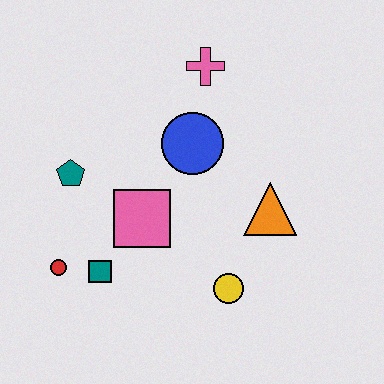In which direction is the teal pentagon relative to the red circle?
The teal pentagon is above the red circle.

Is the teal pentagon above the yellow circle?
Yes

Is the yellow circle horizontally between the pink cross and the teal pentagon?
No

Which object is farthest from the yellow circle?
The pink cross is farthest from the yellow circle.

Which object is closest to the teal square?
The red circle is closest to the teal square.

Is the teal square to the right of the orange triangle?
No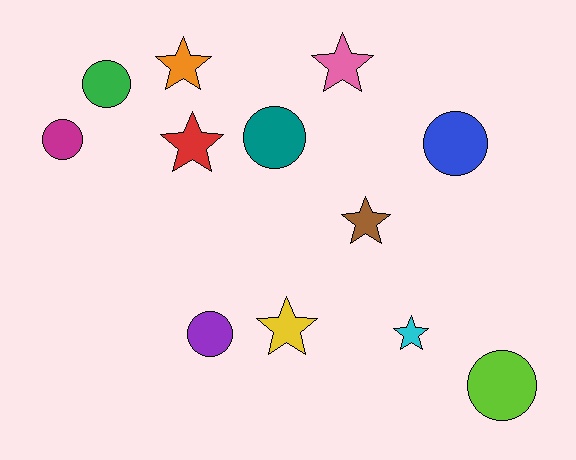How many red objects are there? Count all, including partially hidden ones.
There is 1 red object.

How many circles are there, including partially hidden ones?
There are 6 circles.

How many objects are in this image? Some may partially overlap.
There are 12 objects.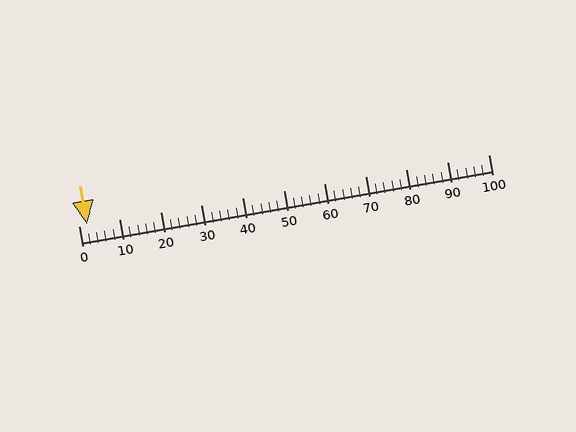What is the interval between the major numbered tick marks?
The major tick marks are spaced 10 units apart.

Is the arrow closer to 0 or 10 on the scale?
The arrow is closer to 0.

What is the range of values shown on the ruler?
The ruler shows values from 0 to 100.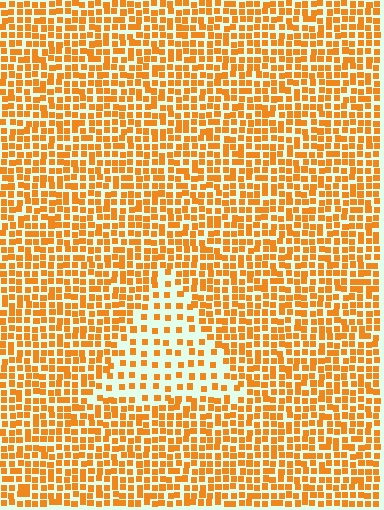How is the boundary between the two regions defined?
The boundary is defined by a change in element density (approximately 2.1x ratio). All elements are the same color, size, and shape.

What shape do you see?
I see a triangle.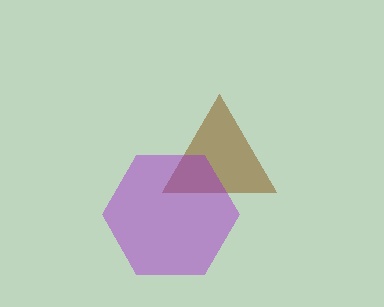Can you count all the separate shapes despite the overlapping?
Yes, there are 2 separate shapes.